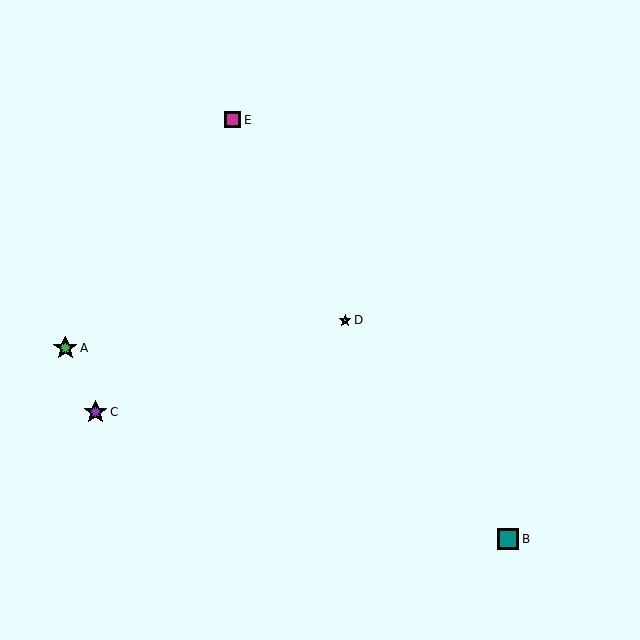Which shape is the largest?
The green star (labeled A) is the largest.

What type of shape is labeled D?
Shape D is a lime star.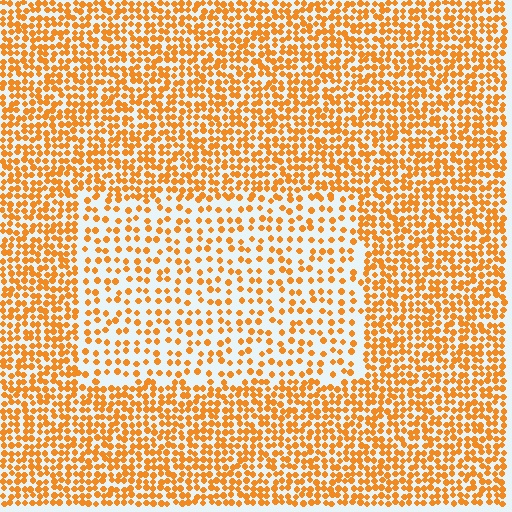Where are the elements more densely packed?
The elements are more densely packed outside the rectangle boundary.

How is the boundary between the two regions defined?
The boundary is defined by a change in element density (approximately 2.0x ratio). All elements are the same color, size, and shape.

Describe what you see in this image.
The image contains small orange elements arranged at two different densities. A rectangle-shaped region is visible where the elements are less densely packed than the surrounding area.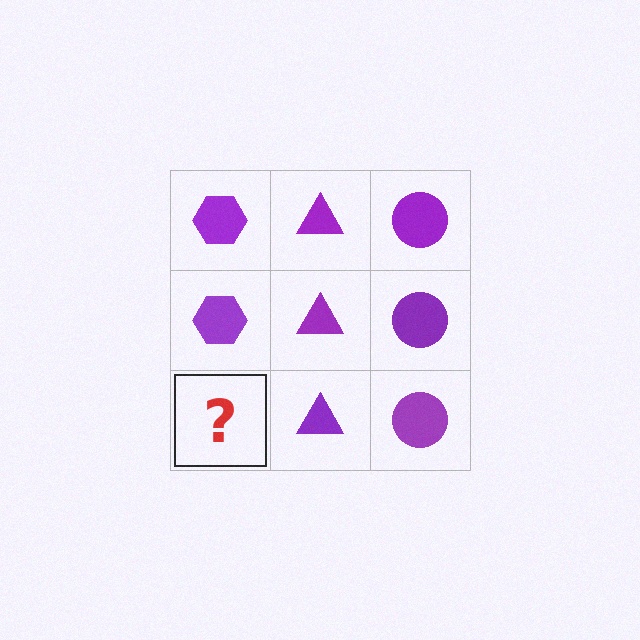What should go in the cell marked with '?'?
The missing cell should contain a purple hexagon.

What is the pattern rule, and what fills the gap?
The rule is that each column has a consistent shape. The gap should be filled with a purple hexagon.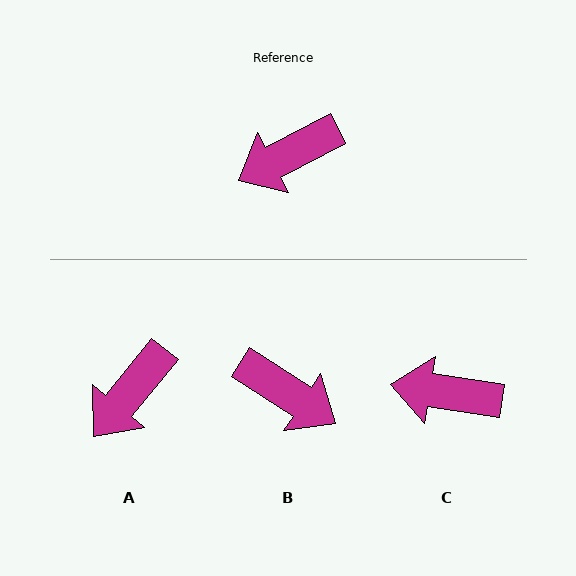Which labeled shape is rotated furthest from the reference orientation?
B, about 120 degrees away.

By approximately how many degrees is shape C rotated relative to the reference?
Approximately 36 degrees clockwise.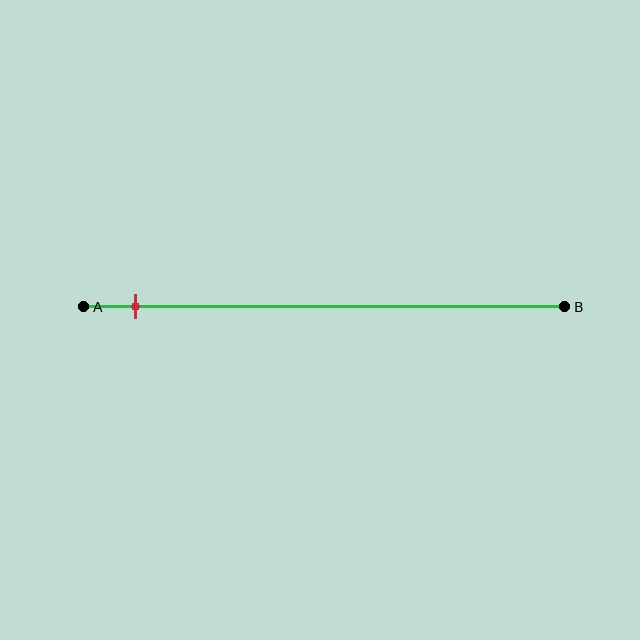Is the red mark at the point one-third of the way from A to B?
No, the mark is at about 10% from A, not at the 33% one-third point.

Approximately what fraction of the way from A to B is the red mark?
The red mark is approximately 10% of the way from A to B.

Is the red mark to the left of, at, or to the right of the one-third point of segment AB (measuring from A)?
The red mark is to the left of the one-third point of segment AB.